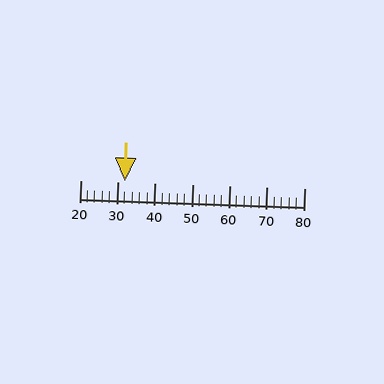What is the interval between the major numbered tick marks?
The major tick marks are spaced 10 units apart.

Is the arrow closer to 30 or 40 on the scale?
The arrow is closer to 30.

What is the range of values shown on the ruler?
The ruler shows values from 20 to 80.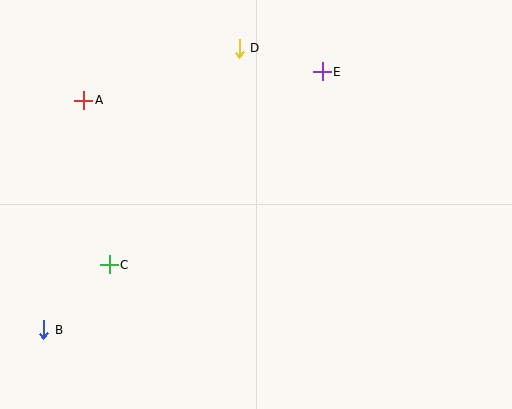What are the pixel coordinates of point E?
Point E is at (322, 72).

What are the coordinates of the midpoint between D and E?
The midpoint between D and E is at (281, 60).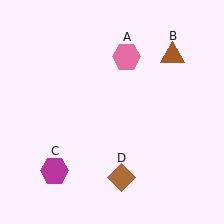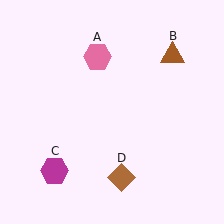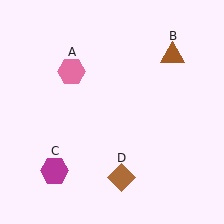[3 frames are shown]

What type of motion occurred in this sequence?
The pink hexagon (object A) rotated counterclockwise around the center of the scene.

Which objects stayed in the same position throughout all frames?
Brown triangle (object B) and magenta hexagon (object C) and brown diamond (object D) remained stationary.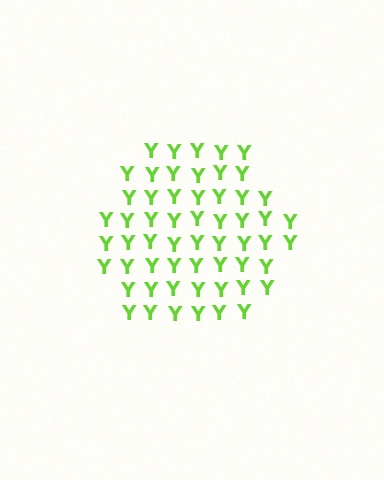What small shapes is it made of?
It is made of small letter Y's.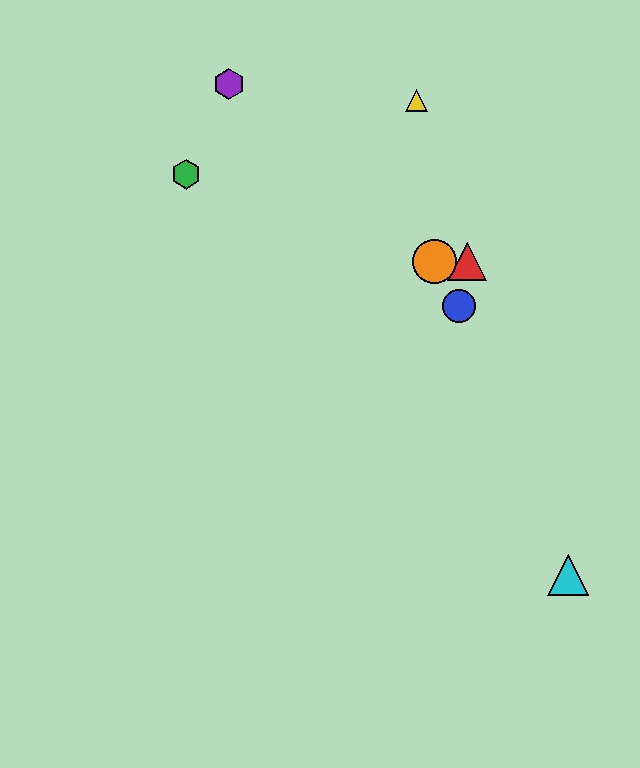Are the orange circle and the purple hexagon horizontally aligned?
No, the orange circle is at y≈261 and the purple hexagon is at y≈84.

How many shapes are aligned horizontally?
2 shapes (the red triangle, the orange circle) are aligned horizontally.